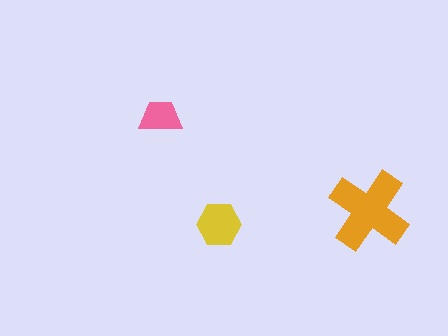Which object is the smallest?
The pink trapezoid.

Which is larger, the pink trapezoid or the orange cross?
The orange cross.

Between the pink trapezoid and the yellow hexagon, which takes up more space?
The yellow hexagon.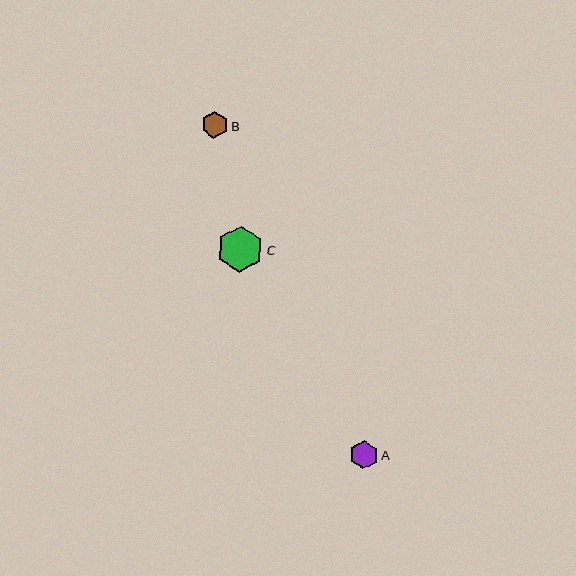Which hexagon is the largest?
Hexagon C is the largest with a size of approximately 46 pixels.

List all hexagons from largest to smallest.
From largest to smallest: C, A, B.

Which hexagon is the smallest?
Hexagon B is the smallest with a size of approximately 27 pixels.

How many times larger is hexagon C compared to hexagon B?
Hexagon C is approximately 1.7 times the size of hexagon B.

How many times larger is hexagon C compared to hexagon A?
Hexagon C is approximately 1.6 times the size of hexagon A.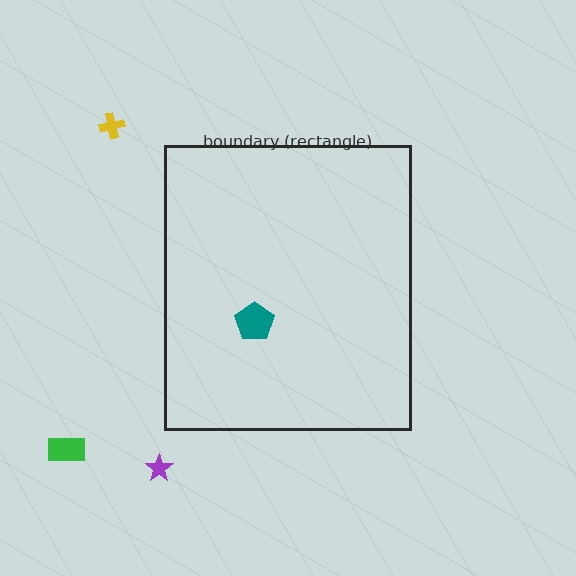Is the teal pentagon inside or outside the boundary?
Inside.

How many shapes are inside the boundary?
1 inside, 3 outside.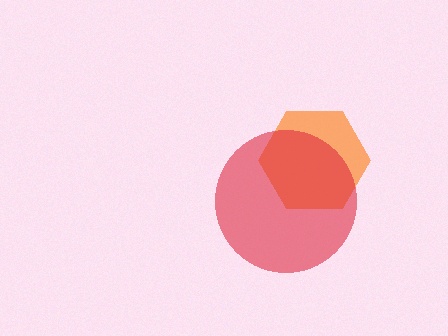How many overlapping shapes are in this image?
There are 2 overlapping shapes in the image.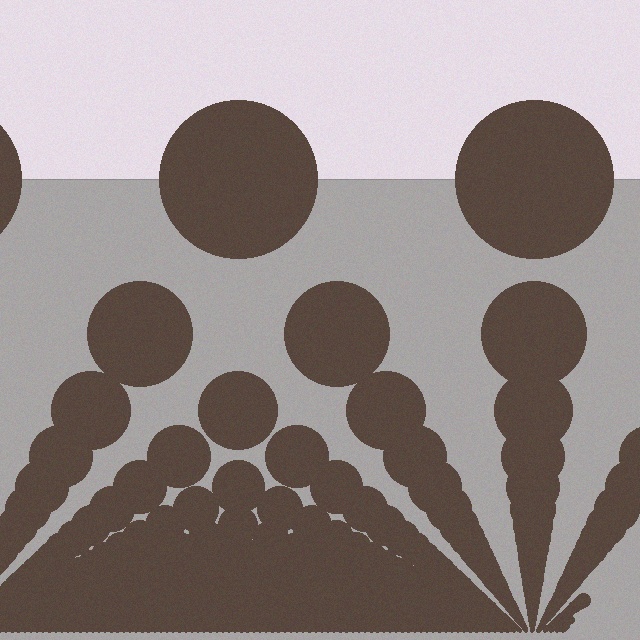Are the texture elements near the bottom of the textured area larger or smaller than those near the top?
Smaller. The gradient is inverted — elements near the bottom are smaller and denser.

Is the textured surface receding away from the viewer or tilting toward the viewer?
The surface appears to tilt toward the viewer. Texture elements get larger and sparser toward the top.